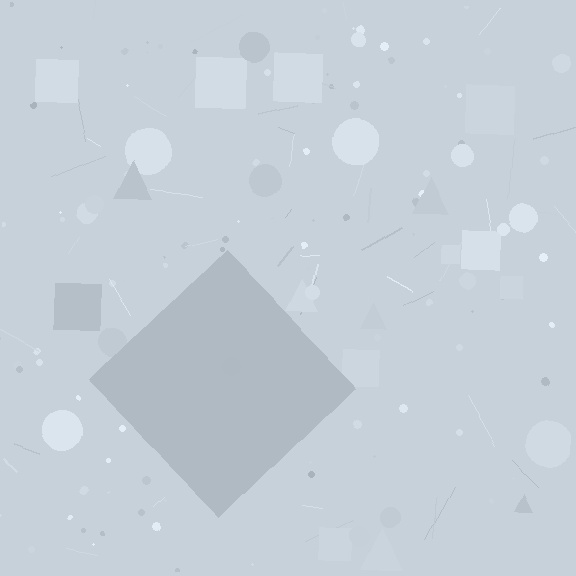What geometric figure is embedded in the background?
A diamond is embedded in the background.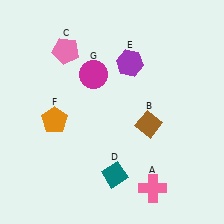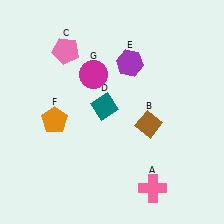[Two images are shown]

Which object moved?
The teal diamond (D) moved up.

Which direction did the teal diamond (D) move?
The teal diamond (D) moved up.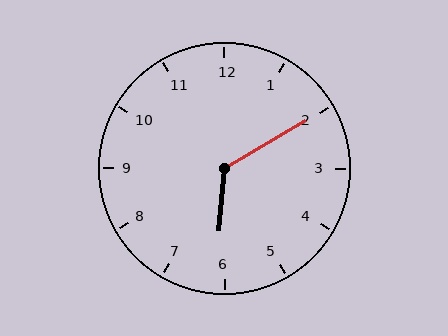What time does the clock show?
6:10.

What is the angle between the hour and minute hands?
Approximately 125 degrees.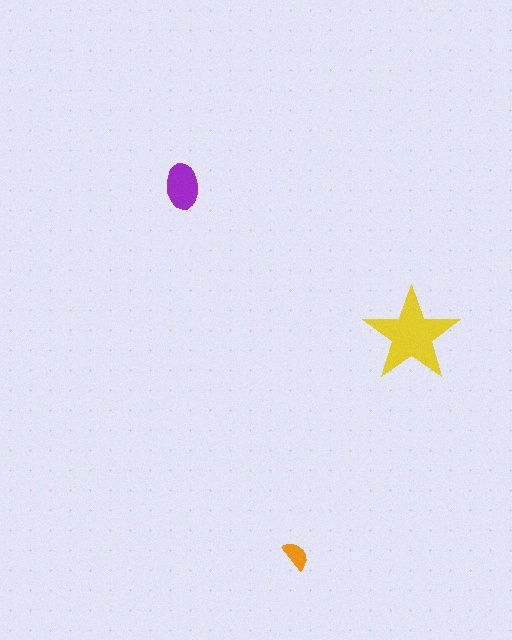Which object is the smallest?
The orange semicircle.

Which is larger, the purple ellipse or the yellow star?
The yellow star.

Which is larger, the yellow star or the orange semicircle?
The yellow star.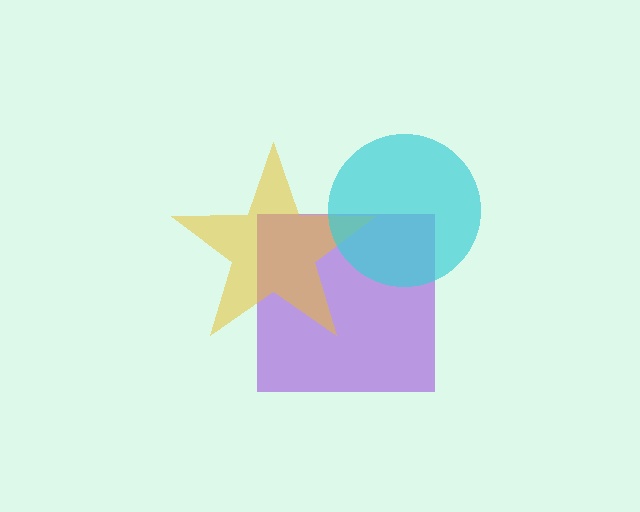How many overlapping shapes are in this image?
There are 3 overlapping shapes in the image.